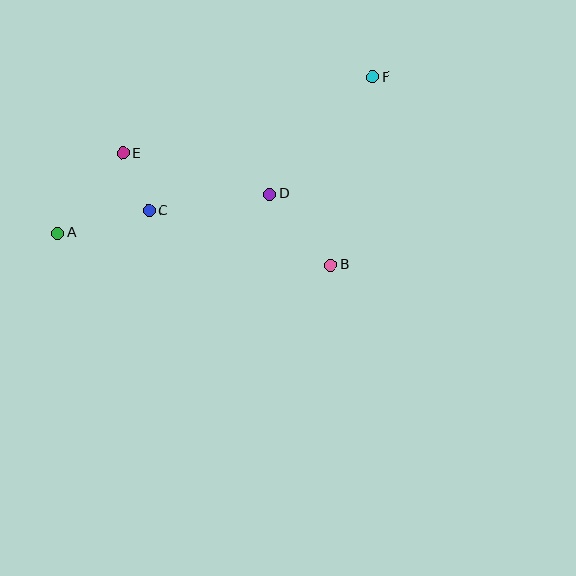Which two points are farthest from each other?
Points A and F are farthest from each other.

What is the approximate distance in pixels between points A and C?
The distance between A and C is approximately 94 pixels.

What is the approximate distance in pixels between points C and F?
The distance between C and F is approximately 261 pixels.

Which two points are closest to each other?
Points C and E are closest to each other.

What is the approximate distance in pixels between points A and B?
The distance between A and B is approximately 275 pixels.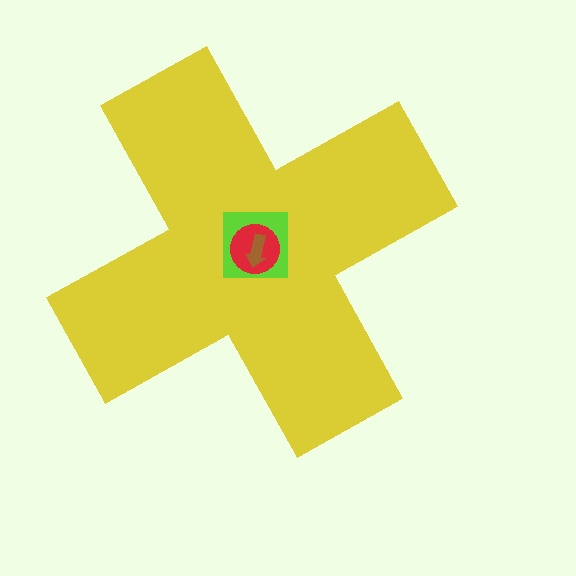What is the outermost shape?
The yellow cross.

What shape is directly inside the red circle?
The brown arrow.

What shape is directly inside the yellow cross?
The lime square.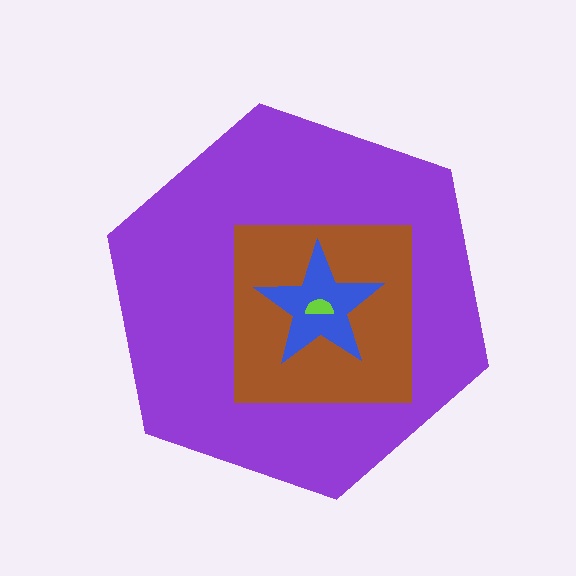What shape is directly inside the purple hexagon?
The brown square.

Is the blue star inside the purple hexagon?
Yes.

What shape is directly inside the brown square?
The blue star.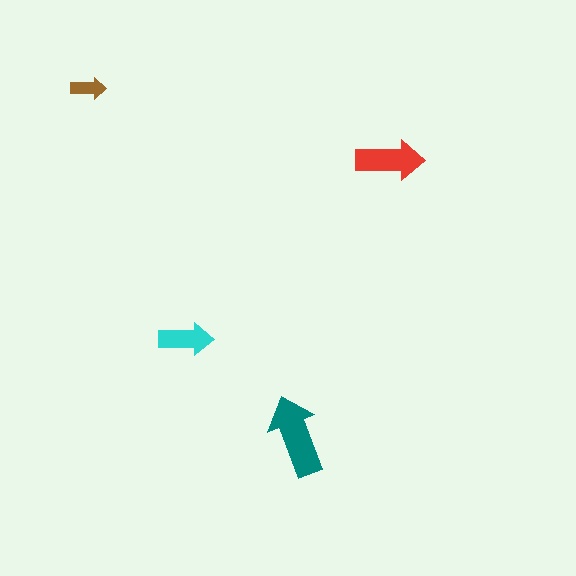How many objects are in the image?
There are 4 objects in the image.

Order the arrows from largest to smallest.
the teal one, the red one, the cyan one, the brown one.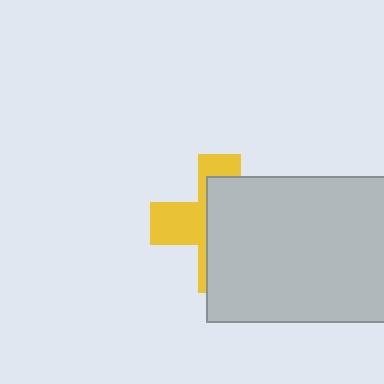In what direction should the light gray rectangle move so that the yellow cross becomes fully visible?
The light gray rectangle should move right. That is the shortest direction to clear the overlap and leave the yellow cross fully visible.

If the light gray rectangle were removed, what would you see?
You would see the complete yellow cross.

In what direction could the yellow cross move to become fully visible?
The yellow cross could move left. That would shift it out from behind the light gray rectangle entirely.